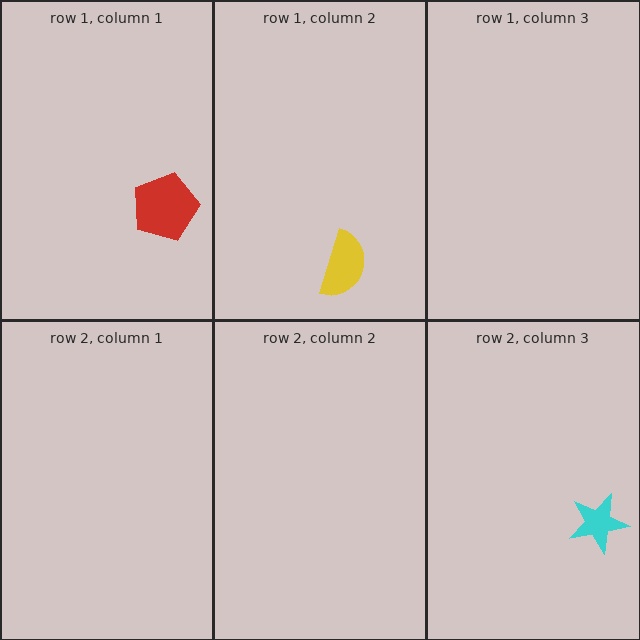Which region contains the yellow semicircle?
The row 1, column 2 region.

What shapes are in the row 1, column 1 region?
The red pentagon.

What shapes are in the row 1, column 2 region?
The yellow semicircle.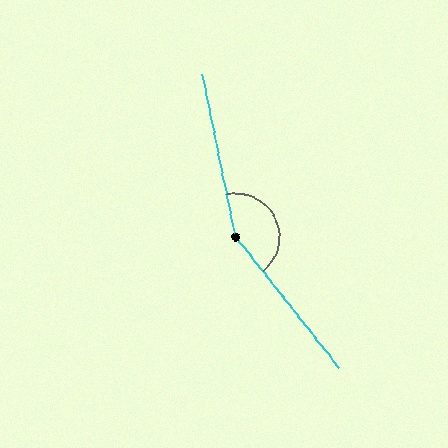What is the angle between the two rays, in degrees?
Approximately 153 degrees.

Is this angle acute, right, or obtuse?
It is obtuse.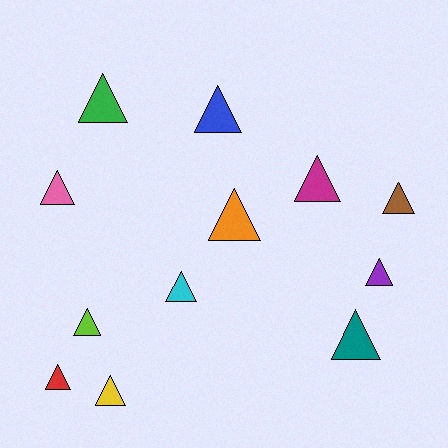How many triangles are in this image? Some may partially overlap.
There are 12 triangles.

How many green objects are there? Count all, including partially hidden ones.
There is 1 green object.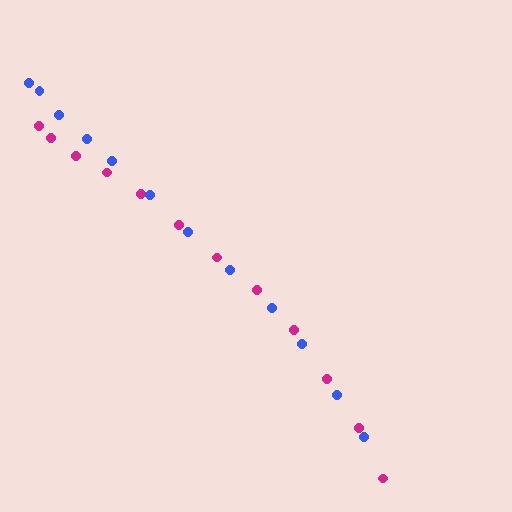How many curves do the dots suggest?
There are 2 distinct paths.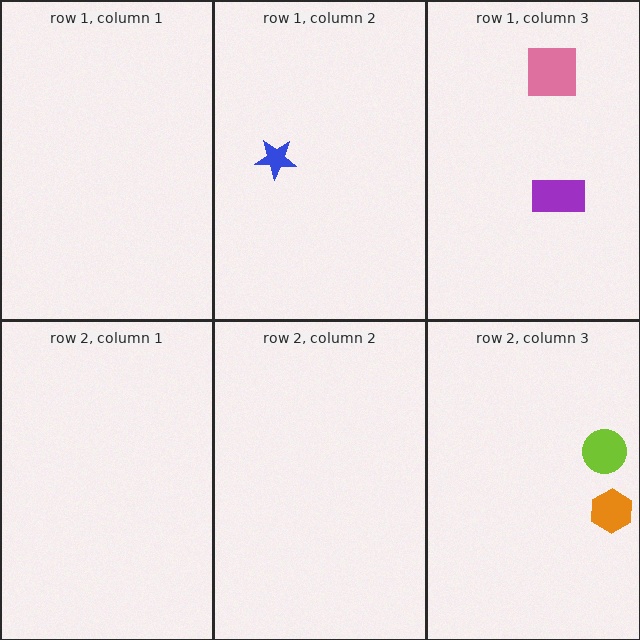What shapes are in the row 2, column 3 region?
The orange hexagon, the lime circle.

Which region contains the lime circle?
The row 2, column 3 region.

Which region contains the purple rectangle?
The row 1, column 3 region.